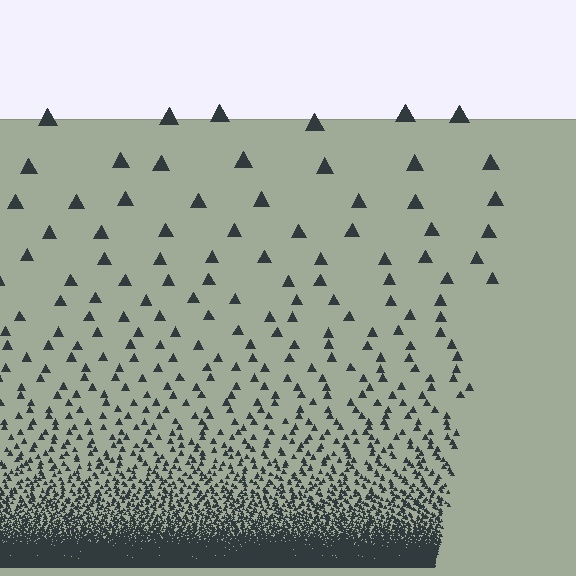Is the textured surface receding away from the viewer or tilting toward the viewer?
The surface appears to tilt toward the viewer. Texture elements get larger and sparser toward the top.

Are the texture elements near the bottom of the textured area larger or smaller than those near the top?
Smaller. The gradient is inverted — elements near the bottom are smaller and denser.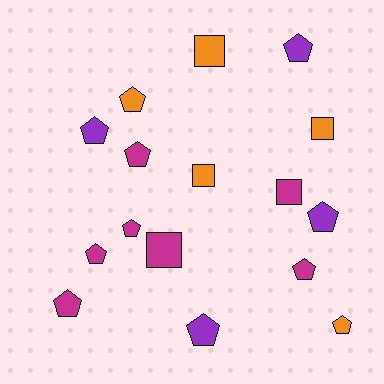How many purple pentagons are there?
There are 4 purple pentagons.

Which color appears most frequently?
Magenta, with 7 objects.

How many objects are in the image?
There are 16 objects.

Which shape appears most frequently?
Pentagon, with 11 objects.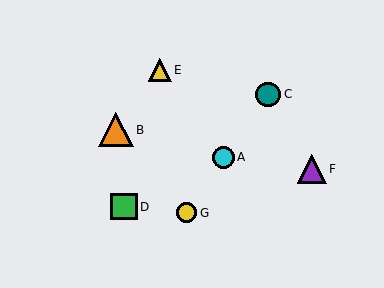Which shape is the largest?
The orange triangle (labeled B) is the largest.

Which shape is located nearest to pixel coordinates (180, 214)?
The yellow circle (labeled G) at (187, 213) is nearest to that location.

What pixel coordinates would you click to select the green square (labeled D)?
Click at (124, 207) to select the green square D.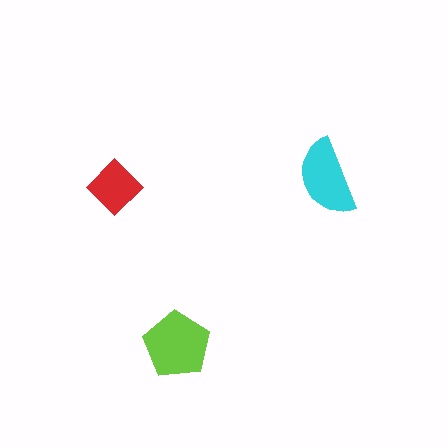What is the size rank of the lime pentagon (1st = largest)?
1st.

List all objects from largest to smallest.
The lime pentagon, the cyan semicircle, the red diamond.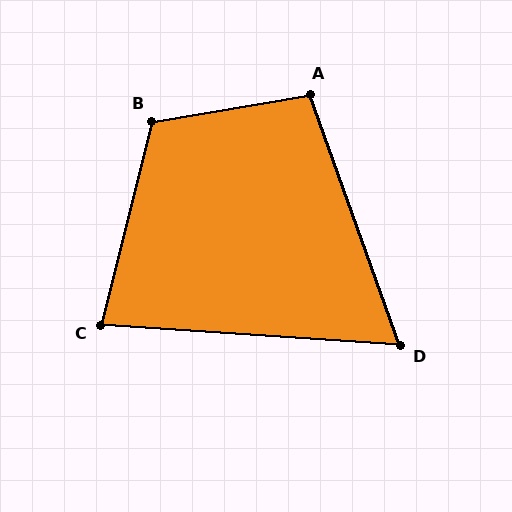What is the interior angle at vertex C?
Approximately 80 degrees (acute).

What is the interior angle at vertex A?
Approximately 100 degrees (obtuse).